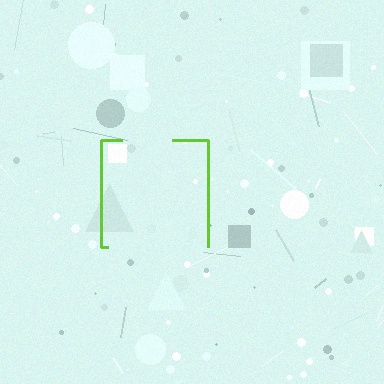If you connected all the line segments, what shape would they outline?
They would outline a square.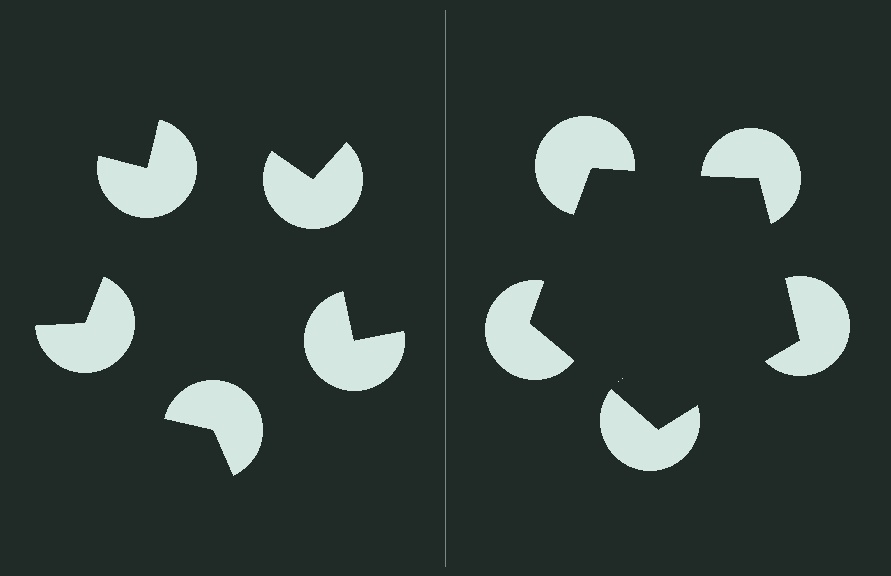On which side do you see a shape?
An illusory pentagon appears on the right side. On the left side the wedge cuts are rotated, so no coherent shape forms.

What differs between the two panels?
The pac-man discs are positioned identically on both sides; only the wedge orientations differ. On the right they align to a pentagon; on the left they are misaligned.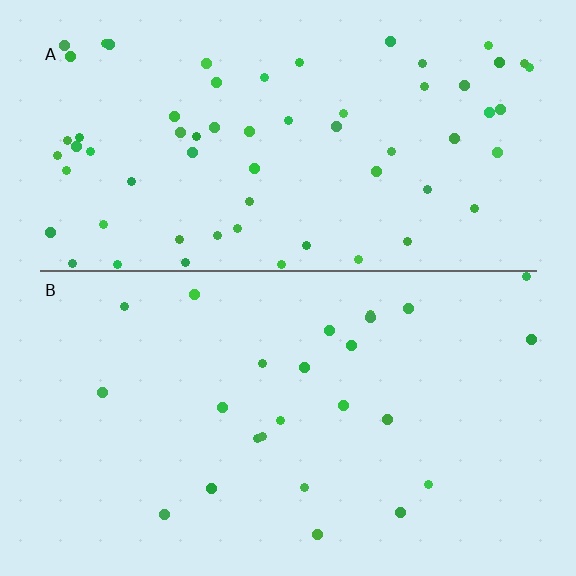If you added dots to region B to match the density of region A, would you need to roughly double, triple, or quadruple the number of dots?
Approximately triple.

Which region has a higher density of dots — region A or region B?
A (the top).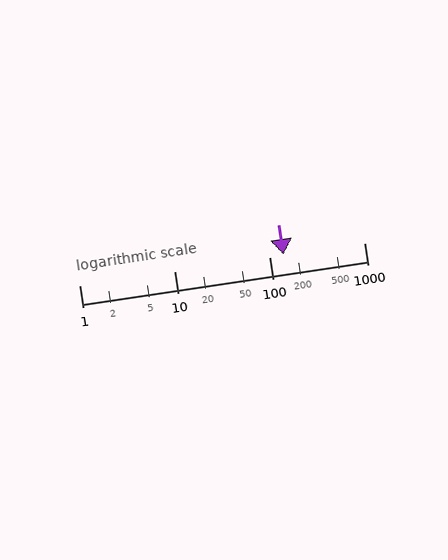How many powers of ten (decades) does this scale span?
The scale spans 3 decades, from 1 to 1000.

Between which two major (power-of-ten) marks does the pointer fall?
The pointer is between 100 and 1000.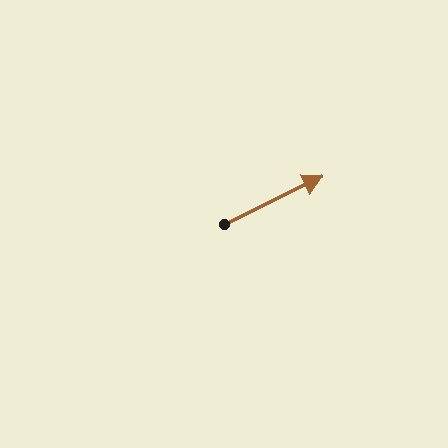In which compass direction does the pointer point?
Northeast.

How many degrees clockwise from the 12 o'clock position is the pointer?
Approximately 64 degrees.